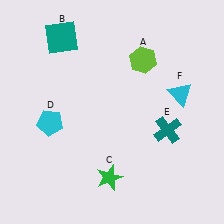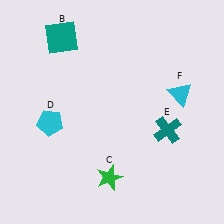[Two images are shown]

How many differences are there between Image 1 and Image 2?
There is 1 difference between the two images.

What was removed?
The lime hexagon (A) was removed in Image 2.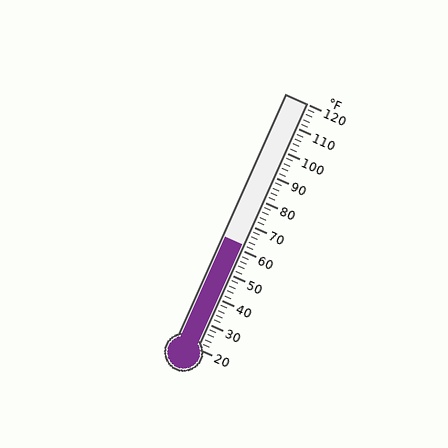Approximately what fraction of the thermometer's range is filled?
The thermometer is filled to approximately 40% of its range.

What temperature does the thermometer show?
The thermometer shows approximately 62°F.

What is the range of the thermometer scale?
The thermometer scale ranges from 20°F to 120°F.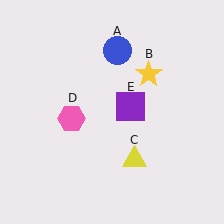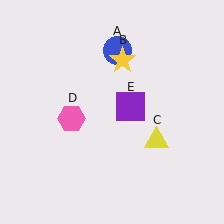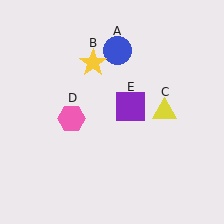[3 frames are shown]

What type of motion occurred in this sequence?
The yellow star (object B), yellow triangle (object C) rotated counterclockwise around the center of the scene.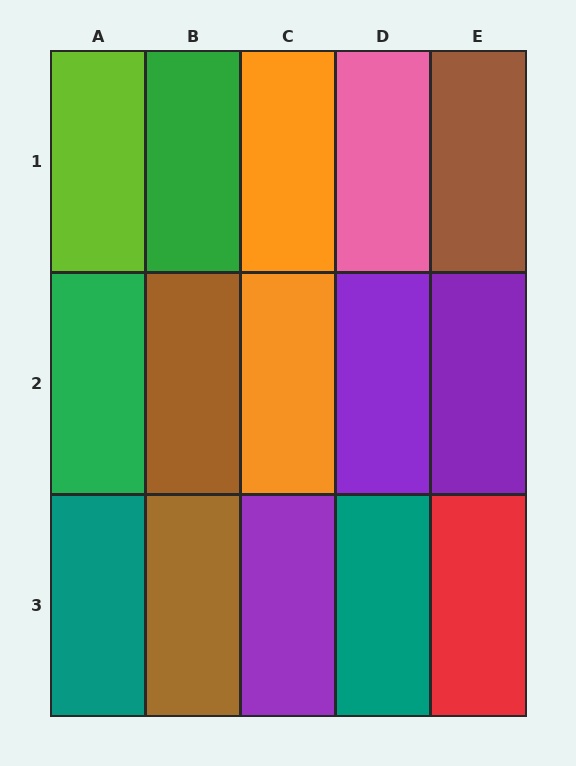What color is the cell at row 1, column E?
Brown.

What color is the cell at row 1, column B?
Green.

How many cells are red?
1 cell is red.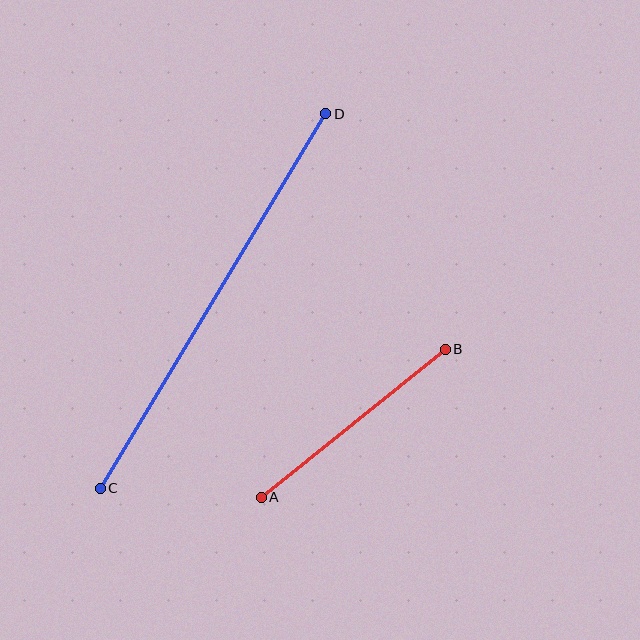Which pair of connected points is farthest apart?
Points C and D are farthest apart.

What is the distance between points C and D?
The distance is approximately 437 pixels.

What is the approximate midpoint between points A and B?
The midpoint is at approximately (353, 423) pixels.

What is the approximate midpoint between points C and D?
The midpoint is at approximately (213, 301) pixels.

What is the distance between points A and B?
The distance is approximately 236 pixels.